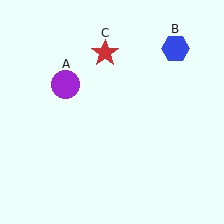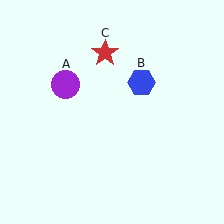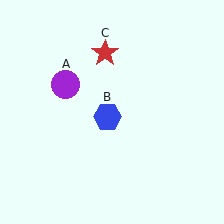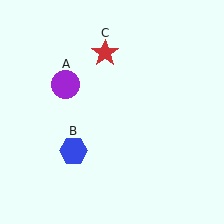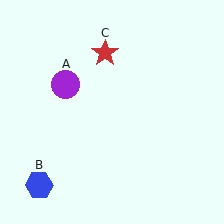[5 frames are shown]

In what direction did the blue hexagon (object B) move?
The blue hexagon (object B) moved down and to the left.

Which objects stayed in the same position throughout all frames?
Purple circle (object A) and red star (object C) remained stationary.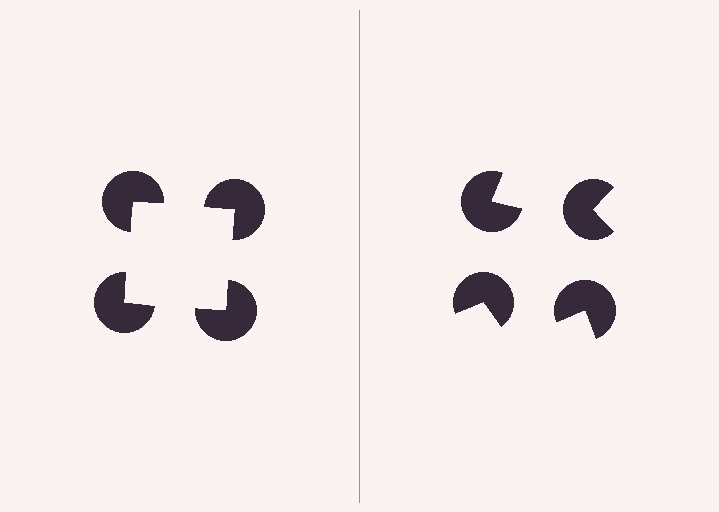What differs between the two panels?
The pac-man discs are positioned identically on both sides; only the wedge orientations differ. On the left they align to a square; on the right they are misaligned.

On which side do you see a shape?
An illusory square appears on the left side. On the right side the wedge cuts are rotated, so no coherent shape forms.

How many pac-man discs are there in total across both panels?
8 — 4 on each side.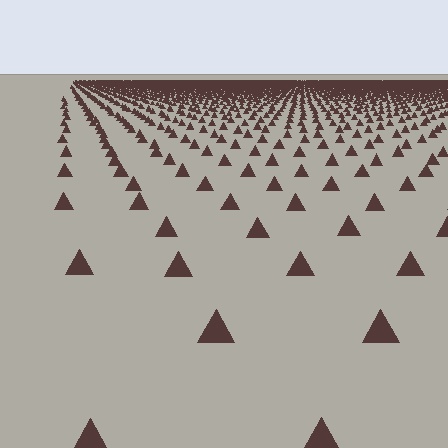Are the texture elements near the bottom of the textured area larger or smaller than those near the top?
Larger. Near the bottom, elements are closer to the viewer and appear at a bigger on-screen size.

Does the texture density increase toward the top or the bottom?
Density increases toward the top.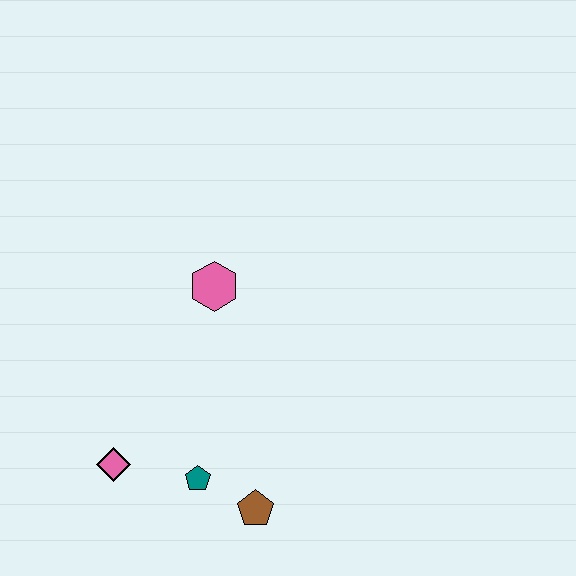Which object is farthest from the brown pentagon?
The pink hexagon is farthest from the brown pentagon.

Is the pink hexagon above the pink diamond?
Yes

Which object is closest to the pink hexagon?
The teal pentagon is closest to the pink hexagon.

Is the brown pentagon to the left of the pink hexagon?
No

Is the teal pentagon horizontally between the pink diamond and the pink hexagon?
Yes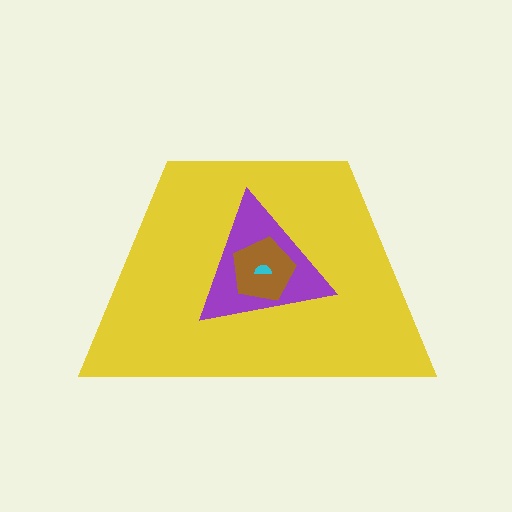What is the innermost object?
The cyan semicircle.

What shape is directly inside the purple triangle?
The brown pentagon.